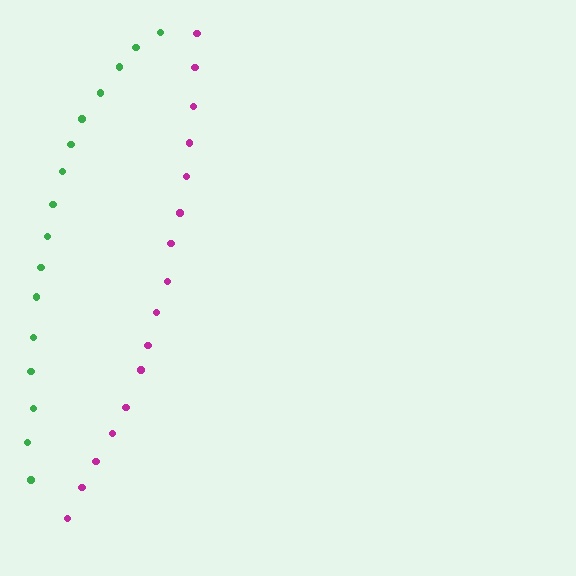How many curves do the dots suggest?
There are 2 distinct paths.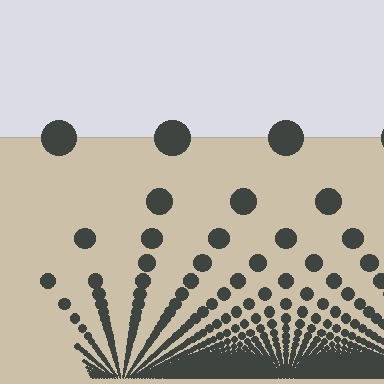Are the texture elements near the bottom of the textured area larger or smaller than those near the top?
Smaller. The gradient is inverted — elements near the bottom are smaller and denser.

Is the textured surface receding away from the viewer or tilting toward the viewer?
The surface appears to tilt toward the viewer. Texture elements get larger and sparser toward the top.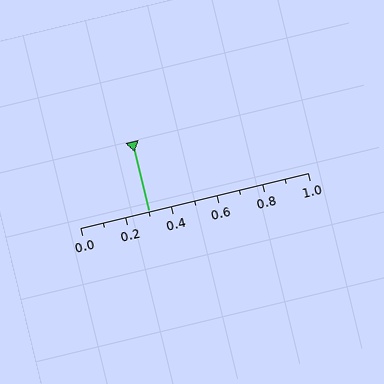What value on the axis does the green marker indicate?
The marker indicates approximately 0.3.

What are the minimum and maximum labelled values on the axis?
The axis runs from 0.0 to 1.0.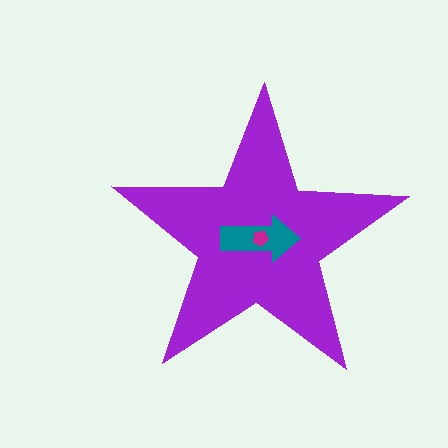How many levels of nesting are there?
3.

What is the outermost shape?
The purple star.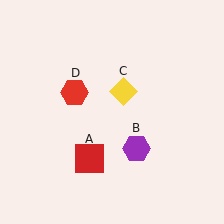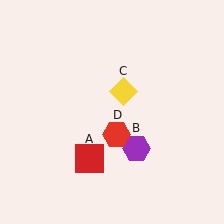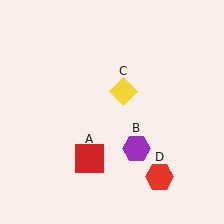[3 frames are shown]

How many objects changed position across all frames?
1 object changed position: red hexagon (object D).